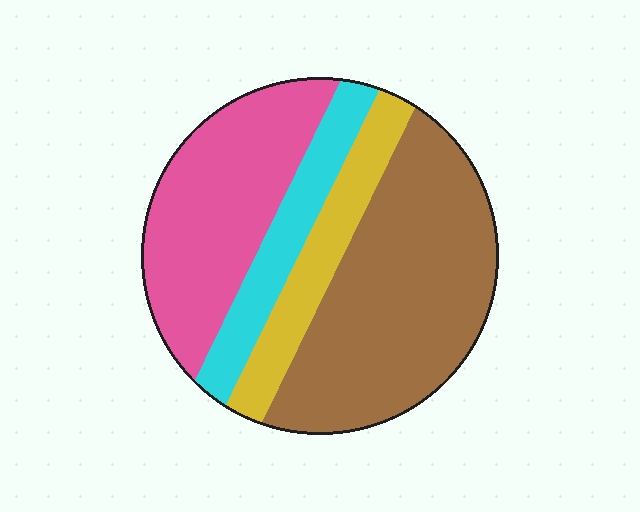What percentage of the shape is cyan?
Cyan takes up about one eighth (1/8) of the shape.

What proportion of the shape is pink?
Pink covers about 30% of the shape.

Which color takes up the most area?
Brown, at roughly 45%.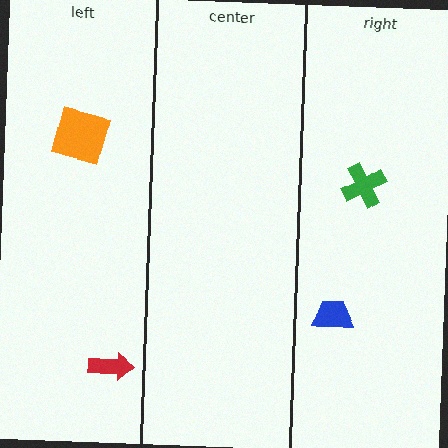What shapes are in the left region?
The red arrow, the orange square.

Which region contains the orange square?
The left region.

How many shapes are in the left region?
2.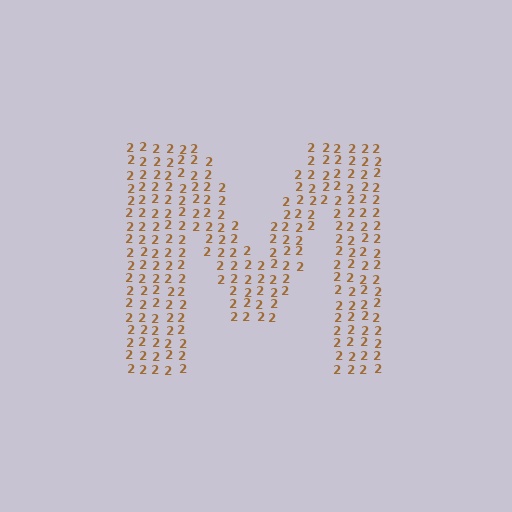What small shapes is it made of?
It is made of small digit 2's.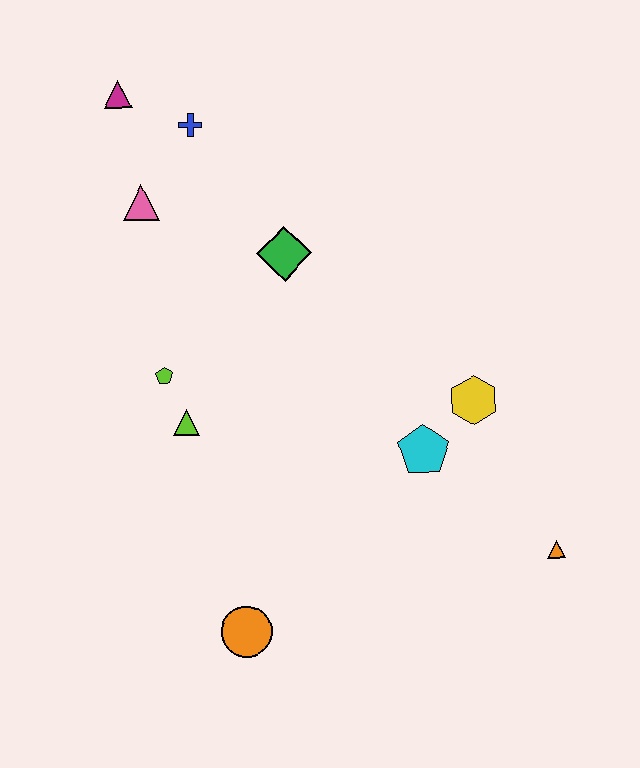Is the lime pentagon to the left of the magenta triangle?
No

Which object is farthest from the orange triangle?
The magenta triangle is farthest from the orange triangle.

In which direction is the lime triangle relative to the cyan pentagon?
The lime triangle is to the left of the cyan pentagon.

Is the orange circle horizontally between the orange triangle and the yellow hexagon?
No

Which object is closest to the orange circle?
The lime triangle is closest to the orange circle.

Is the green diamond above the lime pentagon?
Yes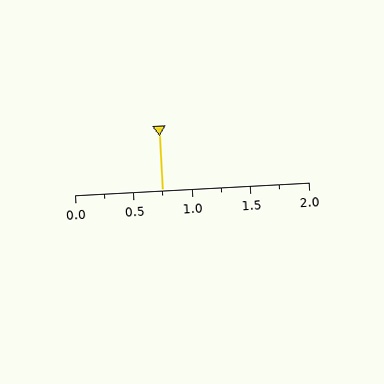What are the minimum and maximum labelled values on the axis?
The axis runs from 0.0 to 2.0.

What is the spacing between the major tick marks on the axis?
The major ticks are spaced 0.5 apart.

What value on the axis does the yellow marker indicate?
The marker indicates approximately 0.75.